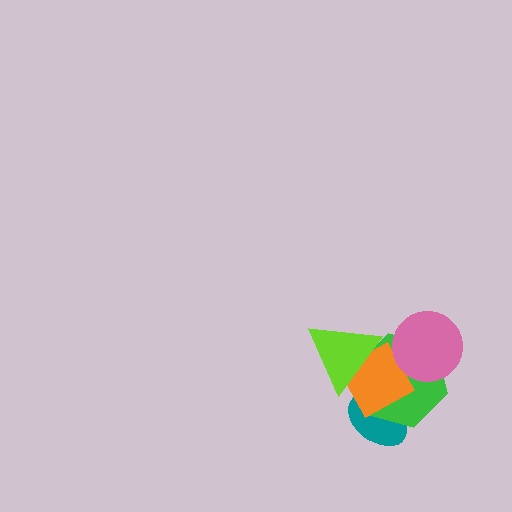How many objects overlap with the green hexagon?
4 objects overlap with the green hexagon.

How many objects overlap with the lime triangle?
2 objects overlap with the lime triangle.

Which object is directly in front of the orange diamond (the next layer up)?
The pink circle is directly in front of the orange diamond.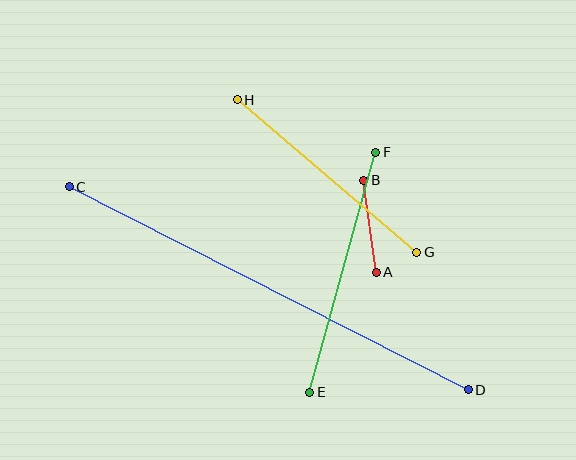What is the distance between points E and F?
The distance is approximately 249 pixels.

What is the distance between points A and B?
The distance is approximately 93 pixels.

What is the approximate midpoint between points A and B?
The midpoint is at approximately (370, 226) pixels.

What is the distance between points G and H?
The distance is approximately 235 pixels.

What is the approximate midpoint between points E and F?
The midpoint is at approximately (343, 272) pixels.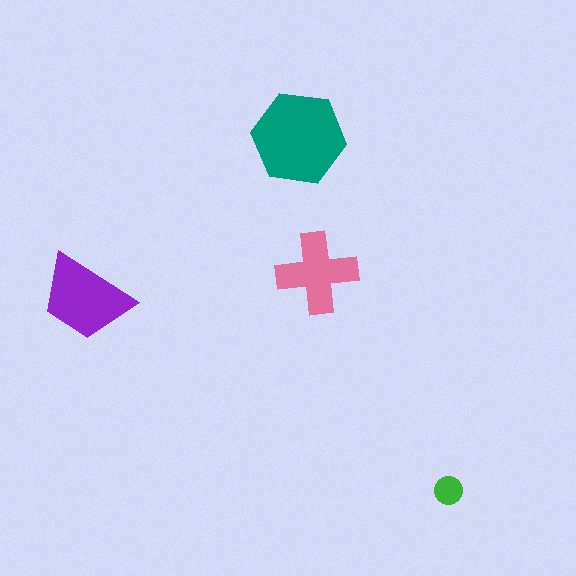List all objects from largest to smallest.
The teal hexagon, the purple trapezoid, the pink cross, the green circle.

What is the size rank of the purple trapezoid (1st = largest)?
2nd.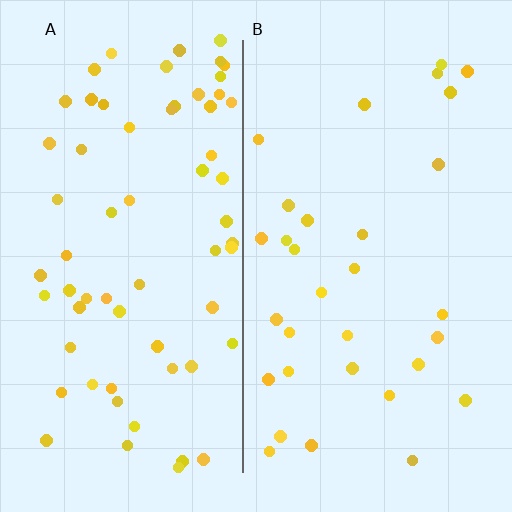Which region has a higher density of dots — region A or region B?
A (the left).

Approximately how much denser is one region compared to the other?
Approximately 2.1× — region A over region B.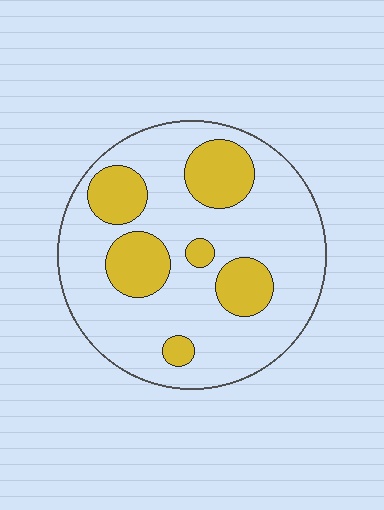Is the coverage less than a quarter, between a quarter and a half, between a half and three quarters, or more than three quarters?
Between a quarter and a half.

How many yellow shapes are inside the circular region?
6.